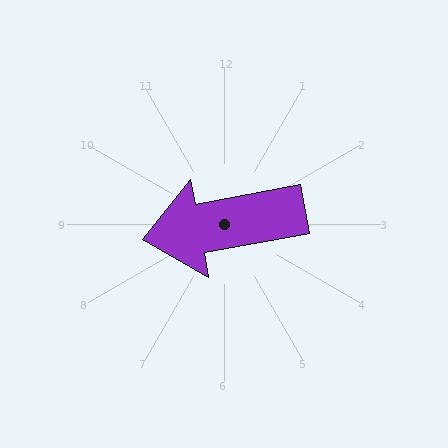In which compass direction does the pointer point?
West.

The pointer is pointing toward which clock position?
Roughly 9 o'clock.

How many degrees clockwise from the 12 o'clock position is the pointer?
Approximately 259 degrees.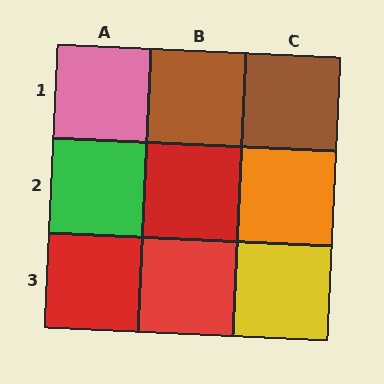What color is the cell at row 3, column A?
Red.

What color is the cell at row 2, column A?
Green.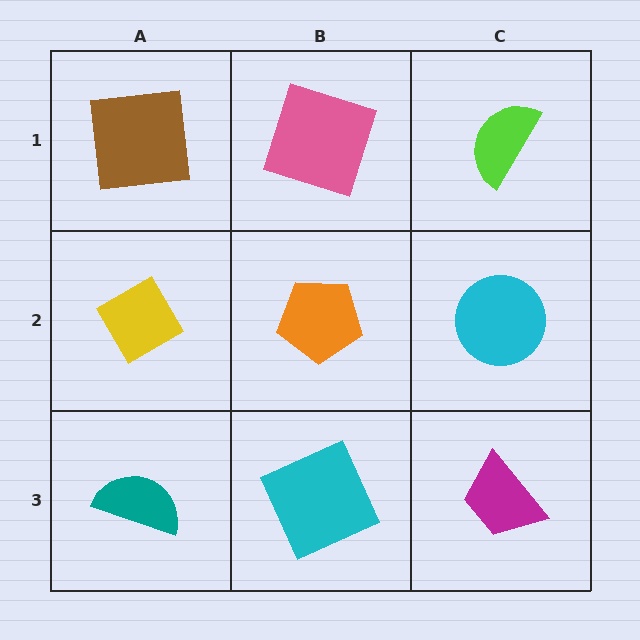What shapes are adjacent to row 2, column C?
A lime semicircle (row 1, column C), a magenta trapezoid (row 3, column C), an orange pentagon (row 2, column B).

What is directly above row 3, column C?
A cyan circle.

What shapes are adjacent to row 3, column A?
A yellow diamond (row 2, column A), a cyan square (row 3, column B).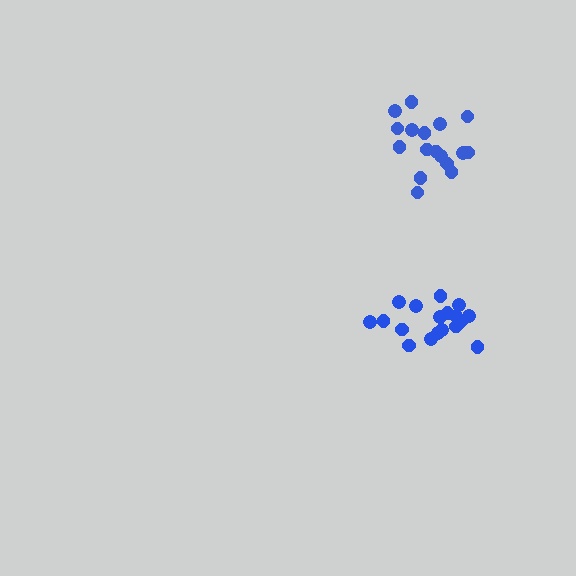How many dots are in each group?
Group 1: 18 dots, Group 2: 17 dots (35 total).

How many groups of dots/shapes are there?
There are 2 groups.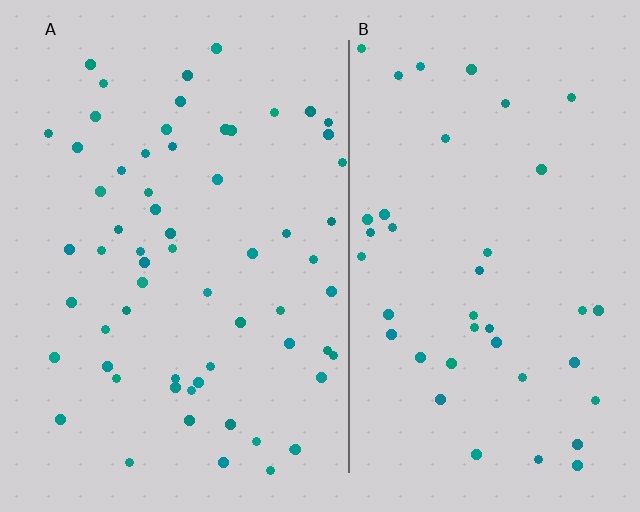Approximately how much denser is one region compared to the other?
Approximately 1.6× — region A over region B.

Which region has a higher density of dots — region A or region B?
A (the left).